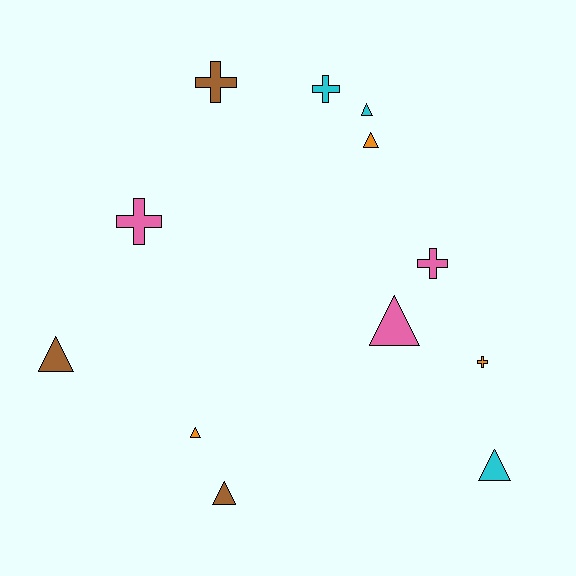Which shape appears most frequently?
Triangle, with 7 objects.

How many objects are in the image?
There are 12 objects.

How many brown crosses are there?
There is 1 brown cross.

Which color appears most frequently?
Cyan, with 3 objects.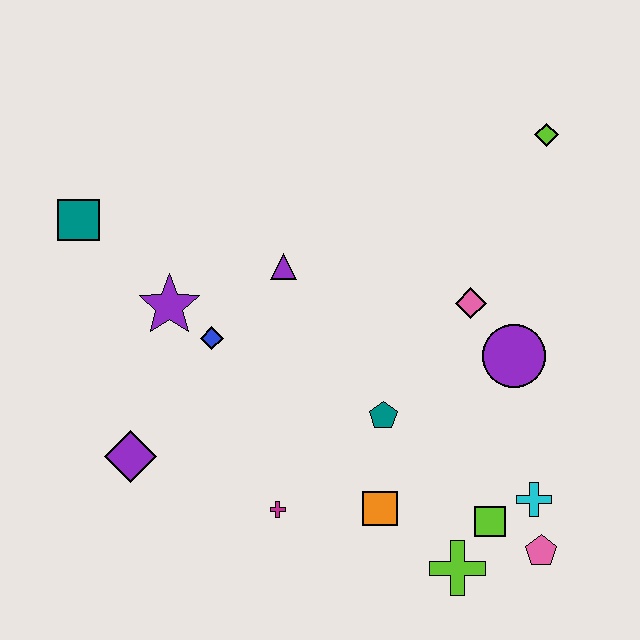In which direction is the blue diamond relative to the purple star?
The blue diamond is to the right of the purple star.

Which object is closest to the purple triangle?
The blue diamond is closest to the purple triangle.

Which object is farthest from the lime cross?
The teal square is farthest from the lime cross.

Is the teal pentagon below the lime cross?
No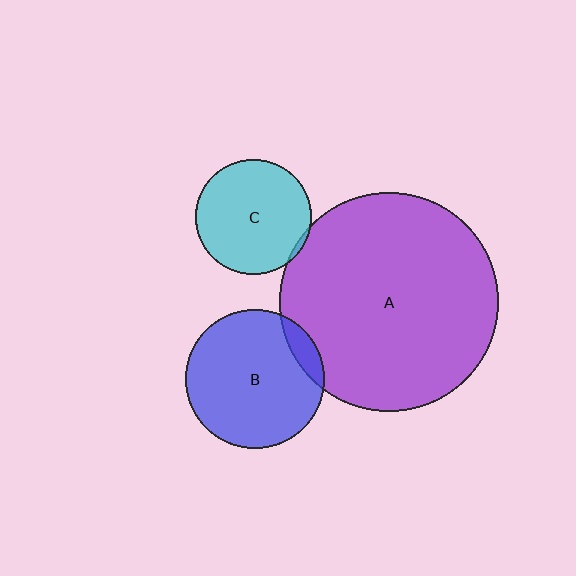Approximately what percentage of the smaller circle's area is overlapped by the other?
Approximately 10%.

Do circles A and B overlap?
Yes.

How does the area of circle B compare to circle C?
Approximately 1.4 times.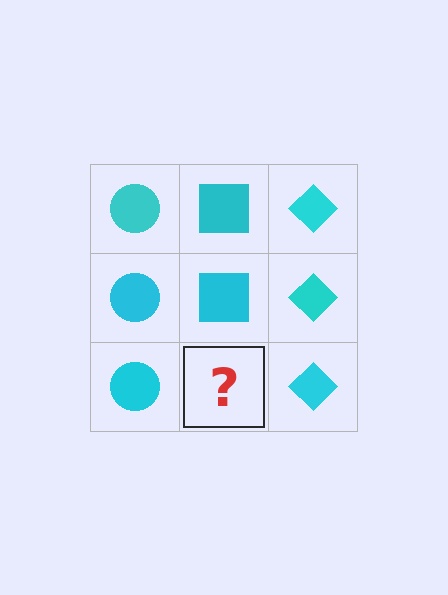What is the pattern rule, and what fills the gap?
The rule is that each column has a consistent shape. The gap should be filled with a cyan square.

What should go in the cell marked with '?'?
The missing cell should contain a cyan square.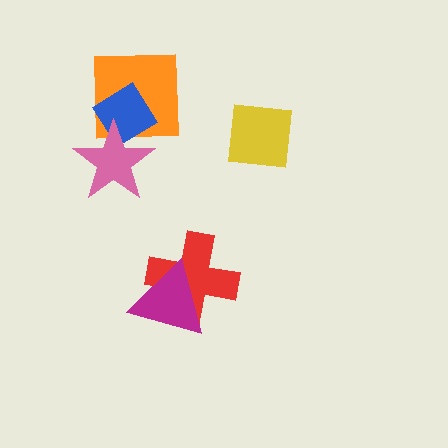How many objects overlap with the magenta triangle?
1 object overlaps with the magenta triangle.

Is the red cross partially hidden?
Yes, it is partially covered by another shape.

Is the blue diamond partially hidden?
Yes, it is partially covered by another shape.